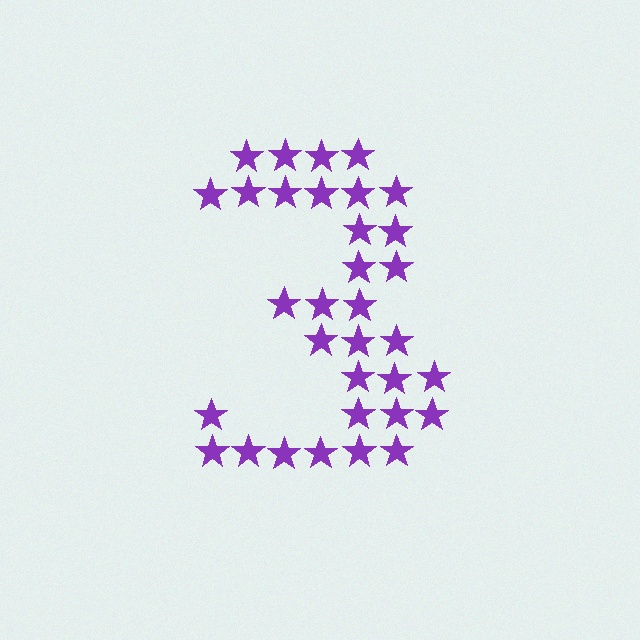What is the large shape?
The large shape is the digit 3.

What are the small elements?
The small elements are stars.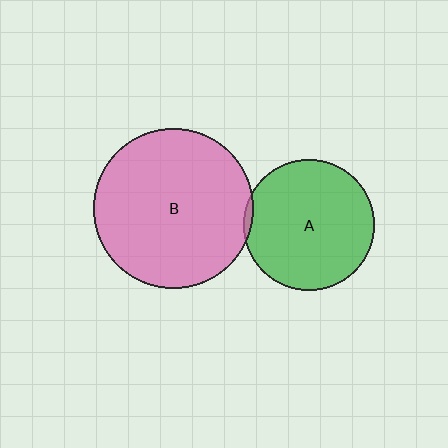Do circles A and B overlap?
Yes.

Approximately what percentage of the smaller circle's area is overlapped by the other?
Approximately 5%.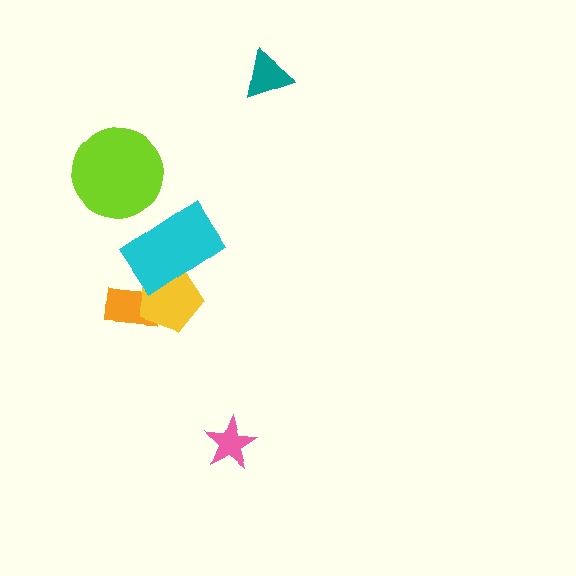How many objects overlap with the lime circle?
0 objects overlap with the lime circle.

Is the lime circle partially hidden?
No, no other shape covers it.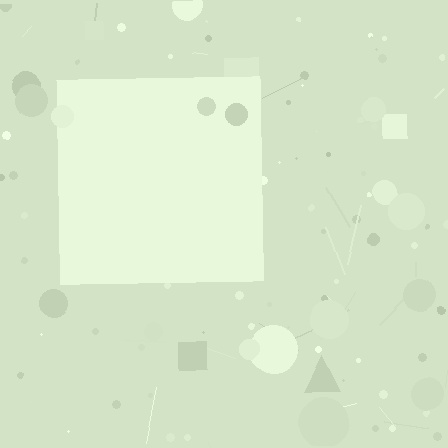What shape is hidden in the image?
A square is hidden in the image.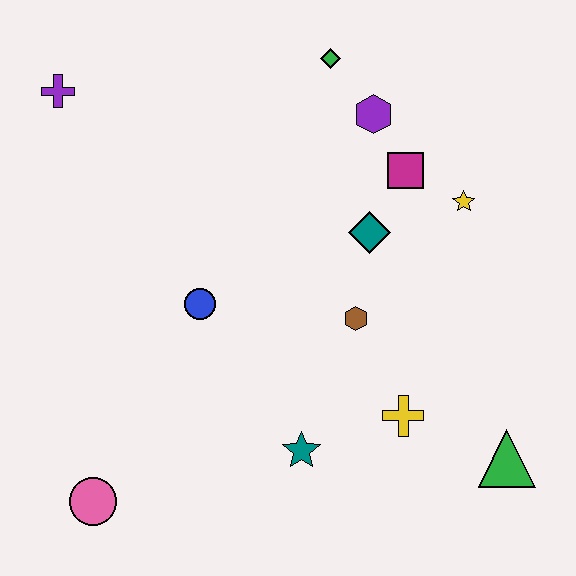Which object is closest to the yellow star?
The magenta square is closest to the yellow star.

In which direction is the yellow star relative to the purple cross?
The yellow star is to the right of the purple cross.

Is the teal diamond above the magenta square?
No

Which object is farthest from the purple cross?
The green triangle is farthest from the purple cross.